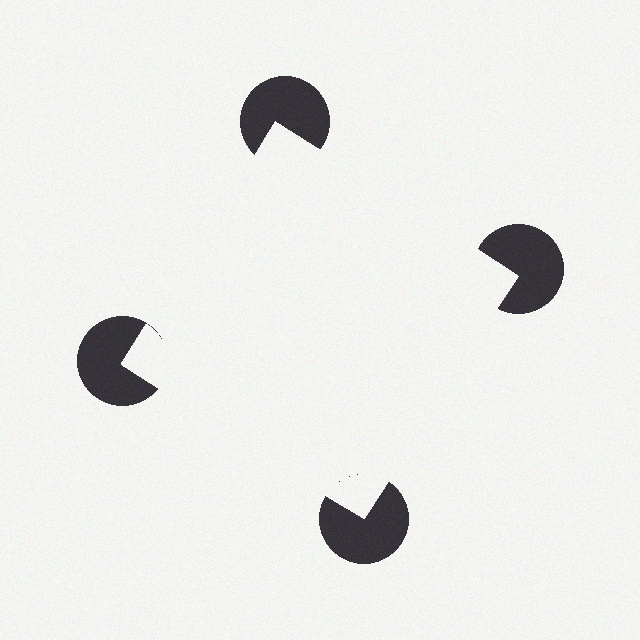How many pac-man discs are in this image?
There are 4 — one at each vertex of the illusory square.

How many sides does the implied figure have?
4 sides.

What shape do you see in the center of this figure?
An illusory square — its edges are inferred from the aligned wedge cuts in the pac-man discs, not physically drawn.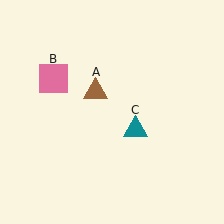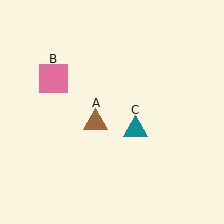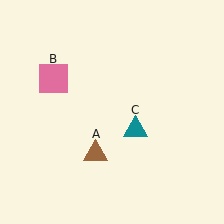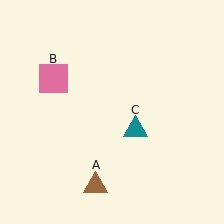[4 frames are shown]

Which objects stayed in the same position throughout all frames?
Pink square (object B) and teal triangle (object C) remained stationary.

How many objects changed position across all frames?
1 object changed position: brown triangle (object A).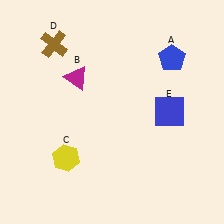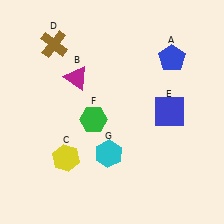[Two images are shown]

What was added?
A green hexagon (F), a cyan hexagon (G) were added in Image 2.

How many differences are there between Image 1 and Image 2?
There are 2 differences between the two images.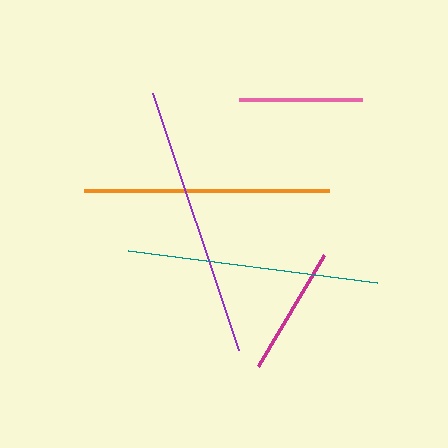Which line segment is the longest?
The purple line is the longest at approximately 271 pixels.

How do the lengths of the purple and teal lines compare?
The purple and teal lines are approximately the same length.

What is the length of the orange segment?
The orange segment is approximately 246 pixels long.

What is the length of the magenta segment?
The magenta segment is approximately 130 pixels long.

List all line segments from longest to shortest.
From longest to shortest: purple, teal, orange, magenta, pink.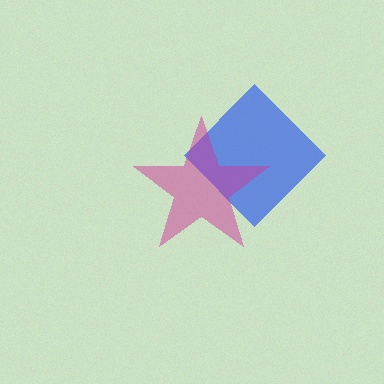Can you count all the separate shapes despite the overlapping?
Yes, there are 2 separate shapes.